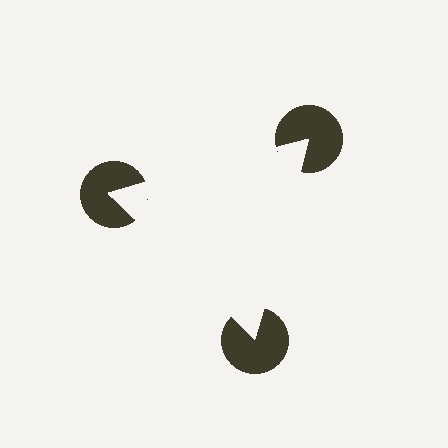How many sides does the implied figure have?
3 sides.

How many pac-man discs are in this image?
There are 3 — one at each vertex of the illusory triangle.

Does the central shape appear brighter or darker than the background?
It typically appears slightly brighter than the background, even though no actual brightness change is drawn.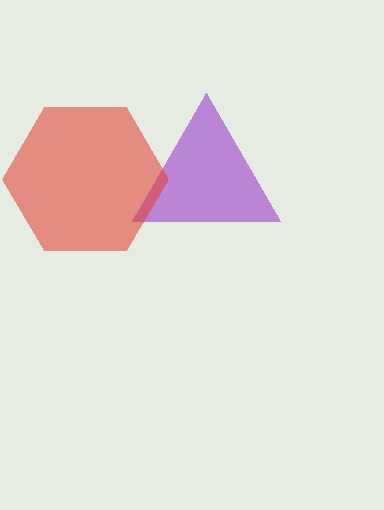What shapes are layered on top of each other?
The layered shapes are: a purple triangle, a red hexagon.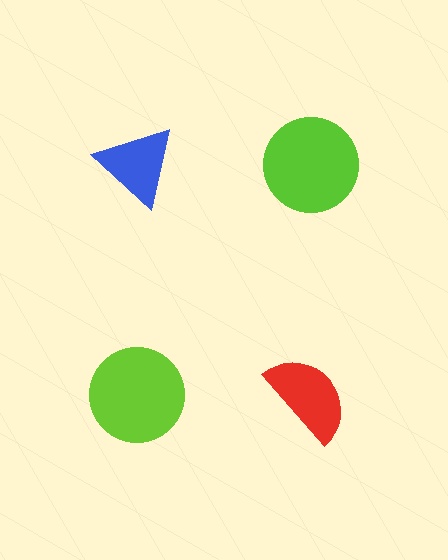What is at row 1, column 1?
A blue triangle.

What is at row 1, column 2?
A lime circle.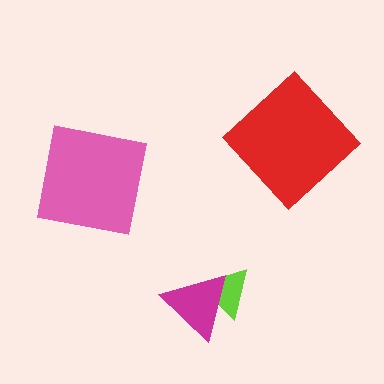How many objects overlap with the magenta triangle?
1 object overlaps with the magenta triangle.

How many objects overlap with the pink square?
0 objects overlap with the pink square.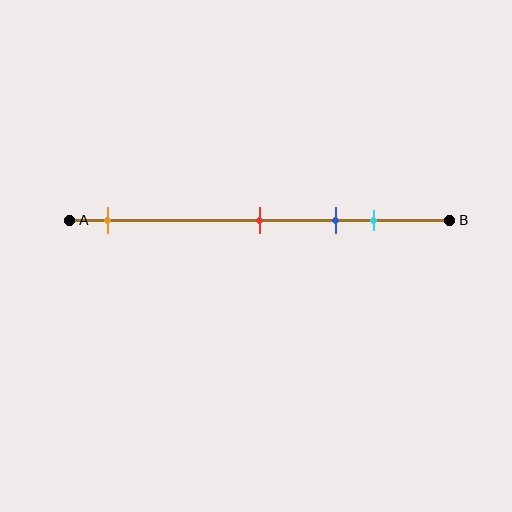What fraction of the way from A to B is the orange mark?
The orange mark is approximately 10% (0.1) of the way from A to B.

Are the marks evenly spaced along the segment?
No, the marks are not evenly spaced.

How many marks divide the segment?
There are 4 marks dividing the segment.